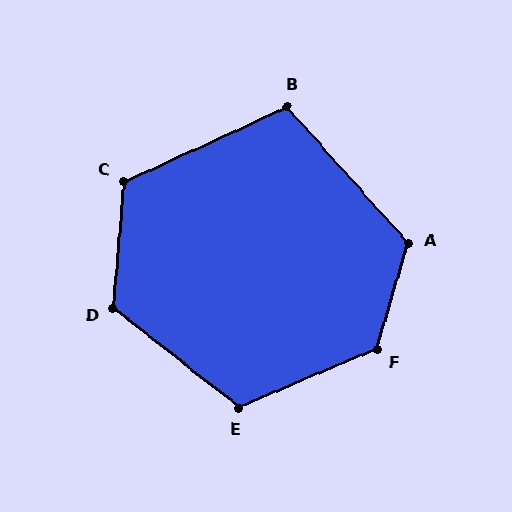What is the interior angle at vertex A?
Approximately 122 degrees (obtuse).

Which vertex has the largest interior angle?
F, at approximately 129 degrees.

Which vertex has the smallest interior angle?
B, at approximately 107 degrees.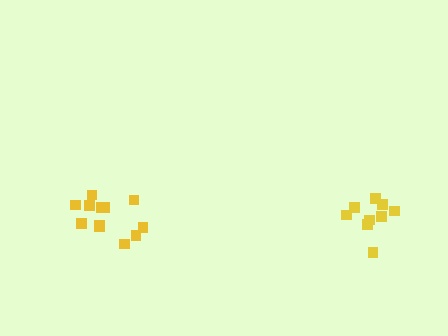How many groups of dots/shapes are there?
There are 2 groups.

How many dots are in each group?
Group 1: 9 dots, Group 2: 12 dots (21 total).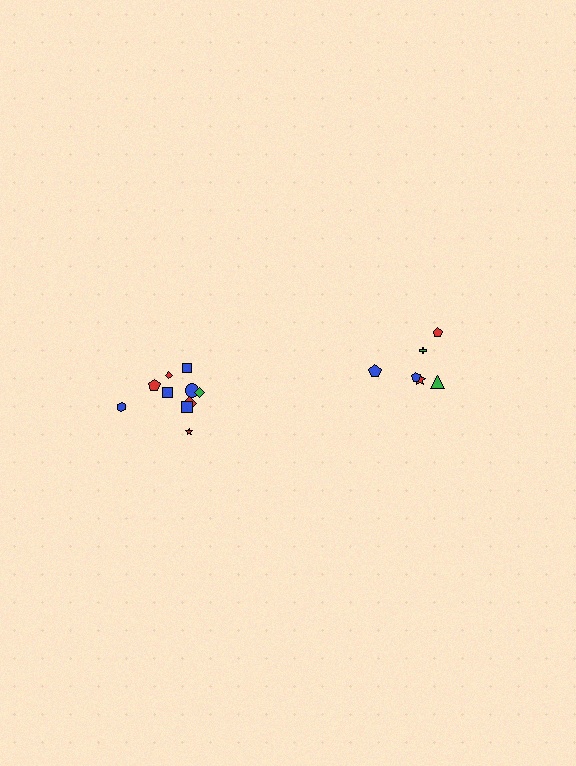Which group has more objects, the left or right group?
The left group.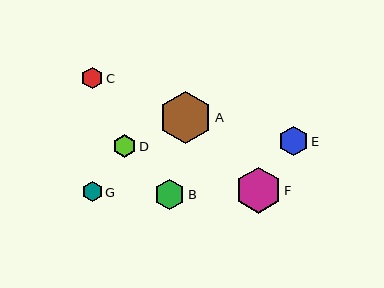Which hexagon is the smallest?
Hexagon G is the smallest with a size of approximately 20 pixels.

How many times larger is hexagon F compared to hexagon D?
Hexagon F is approximately 1.9 times the size of hexagon D.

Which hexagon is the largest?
Hexagon A is the largest with a size of approximately 53 pixels.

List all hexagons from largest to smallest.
From largest to smallest: A, F, B, E, D, C, G.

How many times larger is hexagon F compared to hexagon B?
Hexagon F is approximately 1.5 times the size of hexagon B.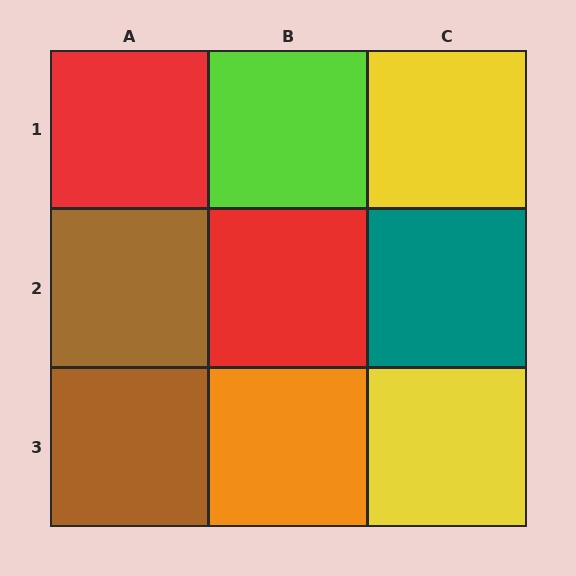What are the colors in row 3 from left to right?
Brown, orange, yellow.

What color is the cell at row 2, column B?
Red.